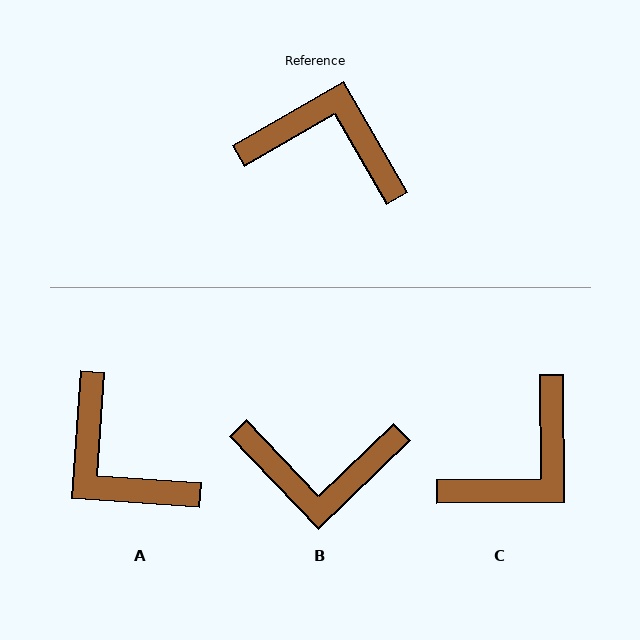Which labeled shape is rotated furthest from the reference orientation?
B, about 166 degrees away.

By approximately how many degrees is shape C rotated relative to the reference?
Approximately 119 degrees clockwise.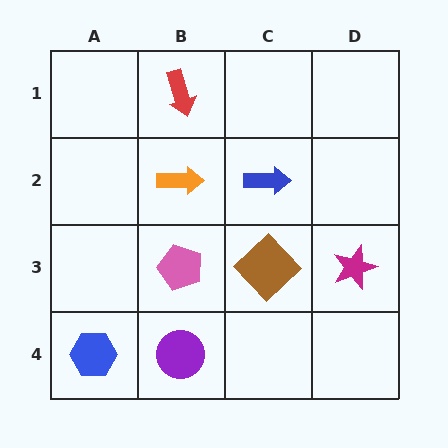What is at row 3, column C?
A brown diamond.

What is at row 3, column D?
A magenta star.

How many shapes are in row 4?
2 shapes.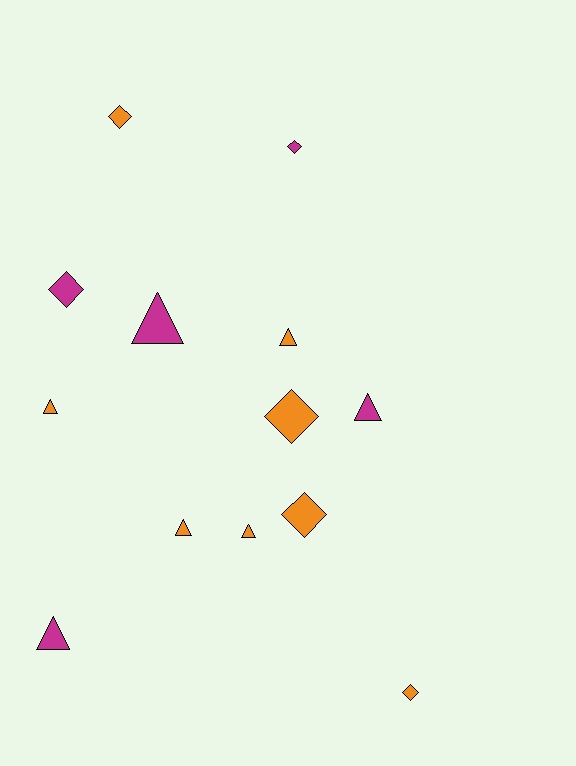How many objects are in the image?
There are 13 objects.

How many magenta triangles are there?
There are 3 magenta triangles.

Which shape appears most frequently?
Triangle, with 7 objects.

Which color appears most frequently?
Orange, with 8 objects.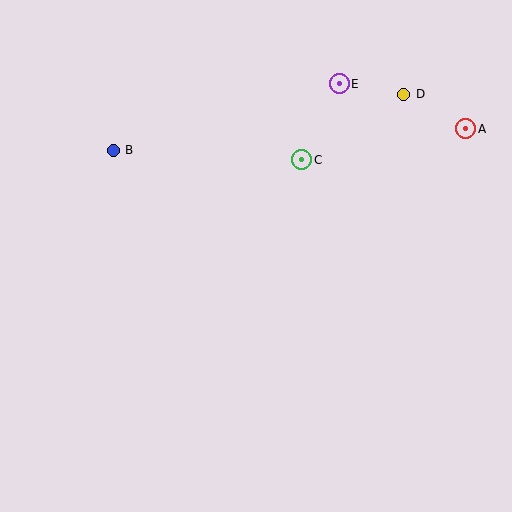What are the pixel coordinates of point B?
Point B is at (113, 150).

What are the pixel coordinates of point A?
Point A is at (466, 129).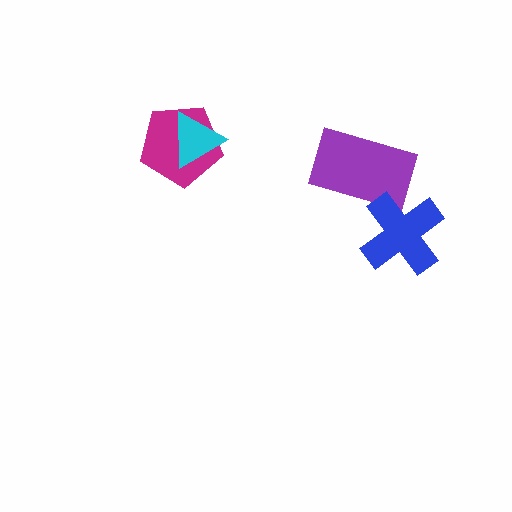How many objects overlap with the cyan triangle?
1 object overlaps with the cyan triangle.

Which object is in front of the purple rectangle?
The blue cross is in front of the purple rectangle.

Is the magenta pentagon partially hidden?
Yes, it is partially covered by another shape.